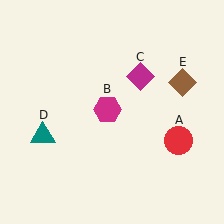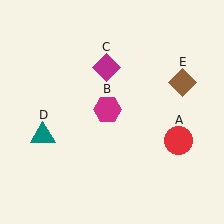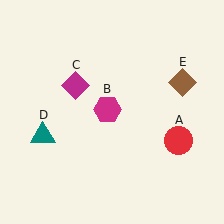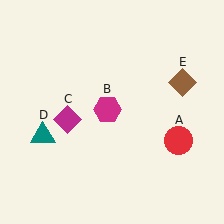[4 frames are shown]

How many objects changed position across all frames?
1 object changed position: magenta diamond (object C).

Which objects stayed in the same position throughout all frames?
Red circle (object A) and magenta hexagon (object B) and teal triangle (object D) and brown diamond (object E) remained stationary.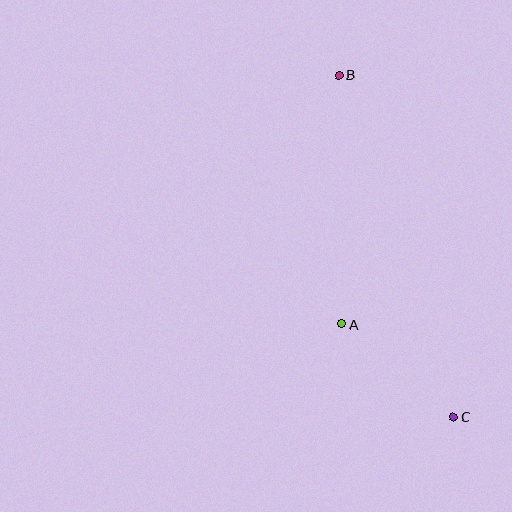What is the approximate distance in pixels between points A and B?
The distance between A and B is approximately 249 pixels.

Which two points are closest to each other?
Points A and C are closest to each other.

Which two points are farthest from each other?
Points B and C are farthest from each other.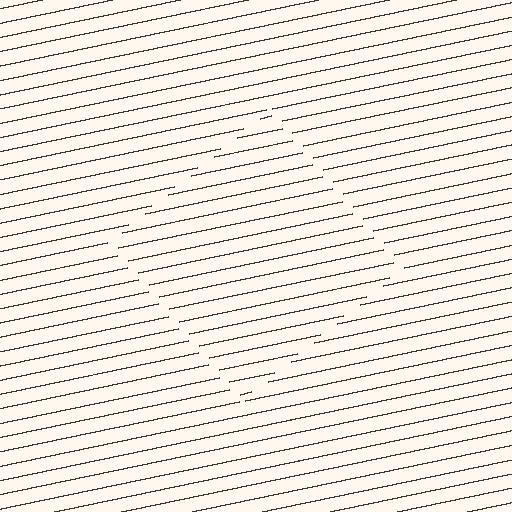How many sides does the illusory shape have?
4 sides — the line-ends trace a square.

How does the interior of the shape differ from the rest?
The interior of the shape contains the same grating, shifted by half a period — the contour is defined by the phase discontinuity where line-ends from the inner and outer gratings abut.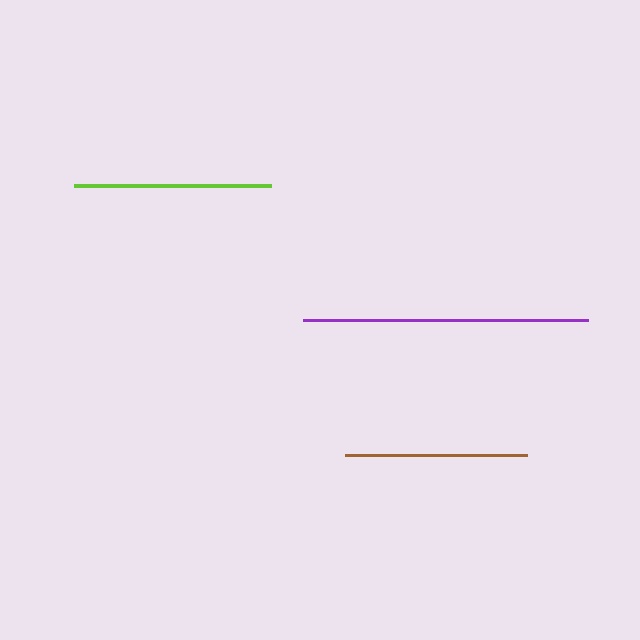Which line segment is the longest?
The purple line is the longest at approximately 286 pixels.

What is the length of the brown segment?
The brown segment is approximately 182 pixels long.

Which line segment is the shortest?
The brown line is the shortest at approximately 182 pixels.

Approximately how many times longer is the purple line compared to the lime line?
The purple line is approximately 1.5 times the length of the lime line.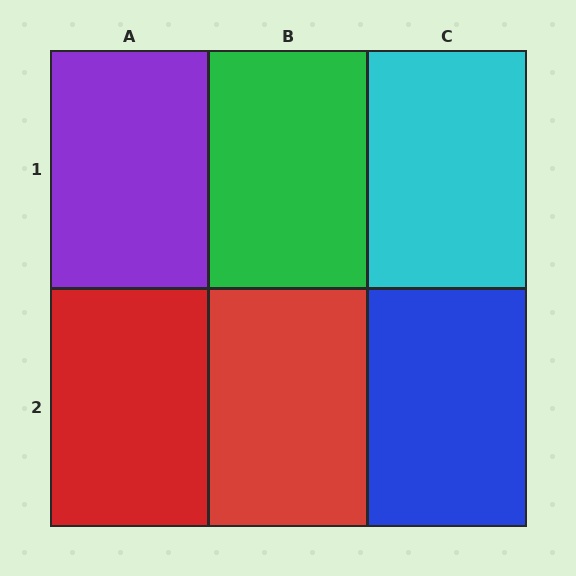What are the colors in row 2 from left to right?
Red, red, blue.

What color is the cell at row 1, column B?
Green.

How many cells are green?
1 cell is green.